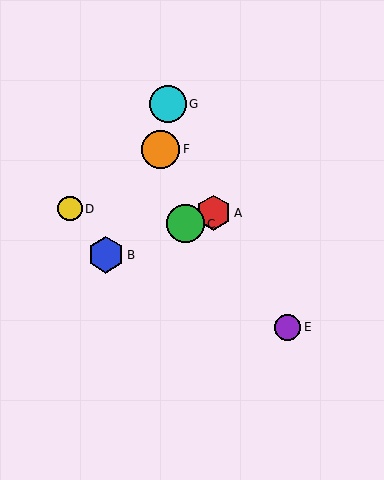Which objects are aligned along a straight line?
Objects A, B, C are aligned along a straight line.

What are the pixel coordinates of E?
Object E is at (287, 327).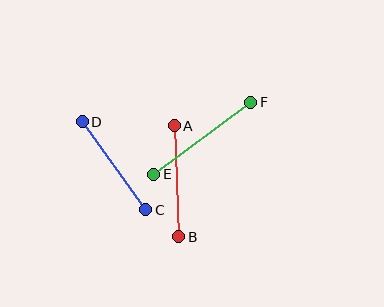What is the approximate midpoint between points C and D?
The midpoint is at approximately (114, 166) pixels.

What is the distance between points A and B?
The distance is approximately 111 pixels.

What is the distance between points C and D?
The distance is approximately 109 pixels.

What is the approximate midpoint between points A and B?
The midpoint is at approximately (176, 181) pixels.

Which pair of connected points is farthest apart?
Points E and F are farthest apart.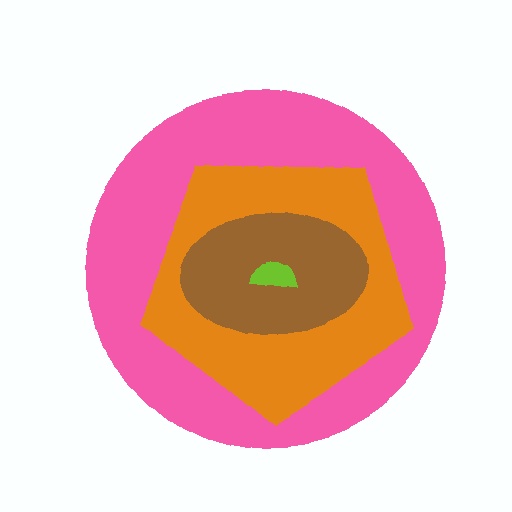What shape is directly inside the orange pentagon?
The brown ellipse.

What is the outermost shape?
The pink circle.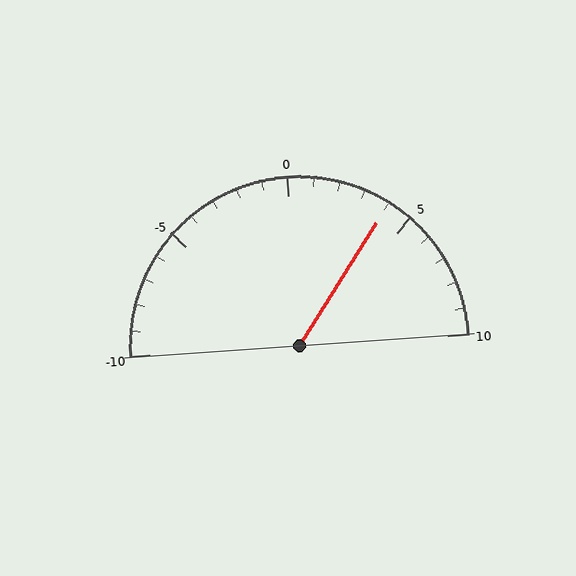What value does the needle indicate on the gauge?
The needle indicates approximately 4.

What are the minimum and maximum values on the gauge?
The gauge ranges from -10 to 10.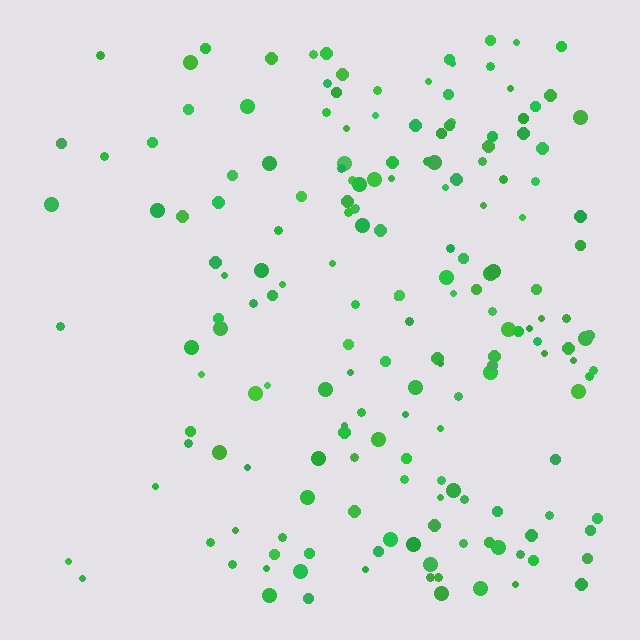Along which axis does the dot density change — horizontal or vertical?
Horizontal.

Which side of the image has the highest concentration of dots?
The right.